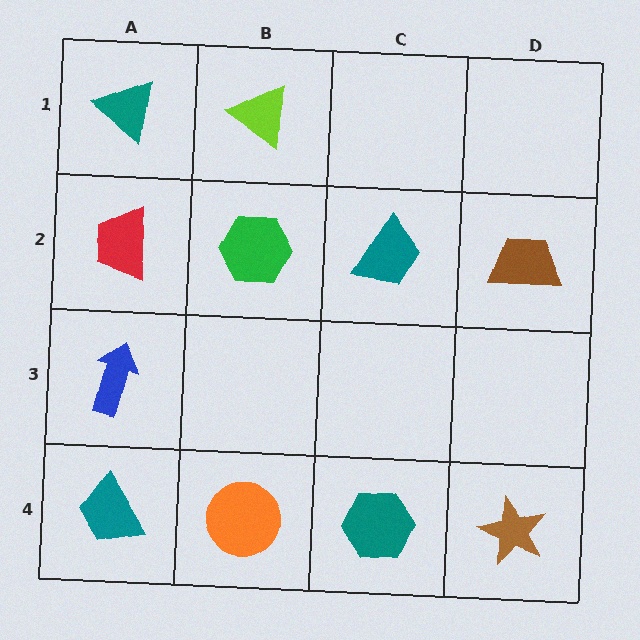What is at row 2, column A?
A red trapezoid.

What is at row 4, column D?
A brown star.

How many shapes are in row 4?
4 shapes.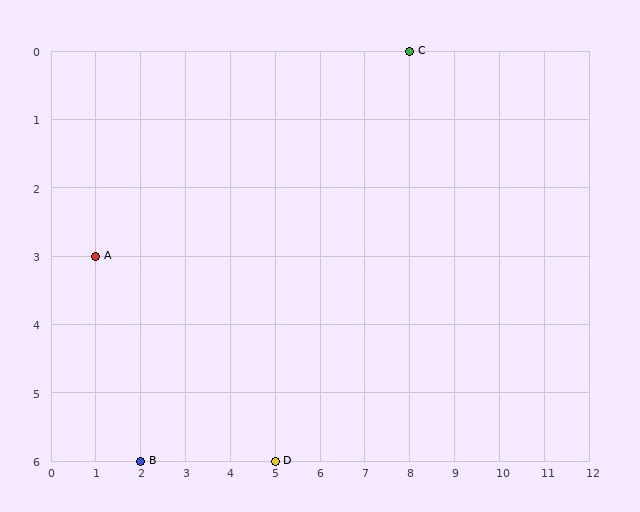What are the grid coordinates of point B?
Point B is at grid coordinates (2, 6).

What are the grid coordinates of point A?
Point A is at grid coordinates (1, 3).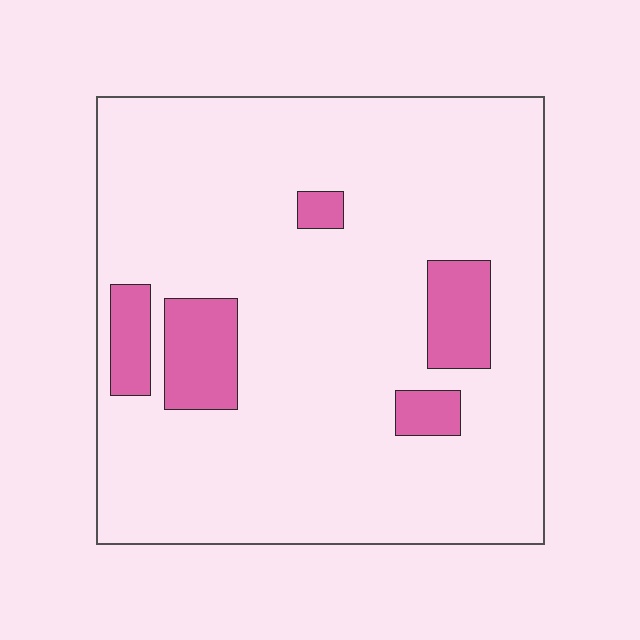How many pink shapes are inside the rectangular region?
5.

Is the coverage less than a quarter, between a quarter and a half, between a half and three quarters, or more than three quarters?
Less than a quarter.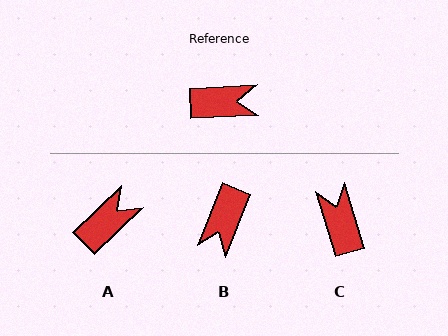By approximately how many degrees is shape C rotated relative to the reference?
Approximately 104 degrees counter-clockwise.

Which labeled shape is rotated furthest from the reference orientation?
B, about 115 degrees away.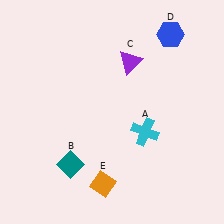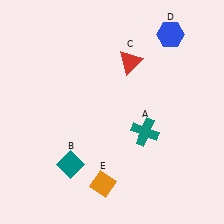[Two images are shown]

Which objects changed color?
A changed from cyan to teal. C changed from purple to red.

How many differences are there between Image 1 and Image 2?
There are 2 differences between the two images.